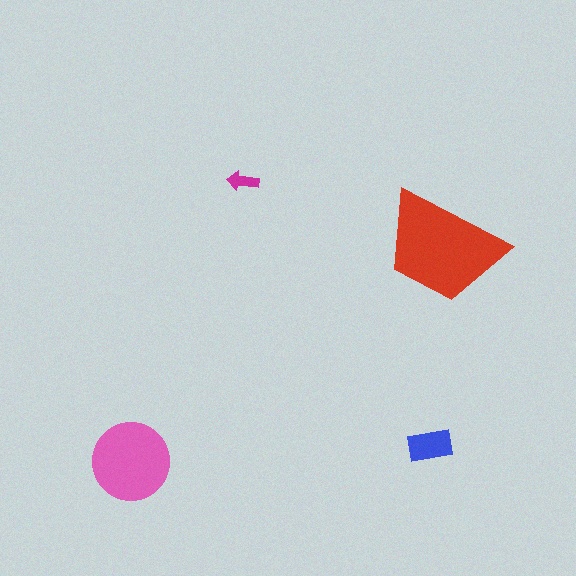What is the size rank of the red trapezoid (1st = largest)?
1st.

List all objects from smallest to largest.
The magenta arrow, the blue rectangle, the pink circle, the red trapezoid.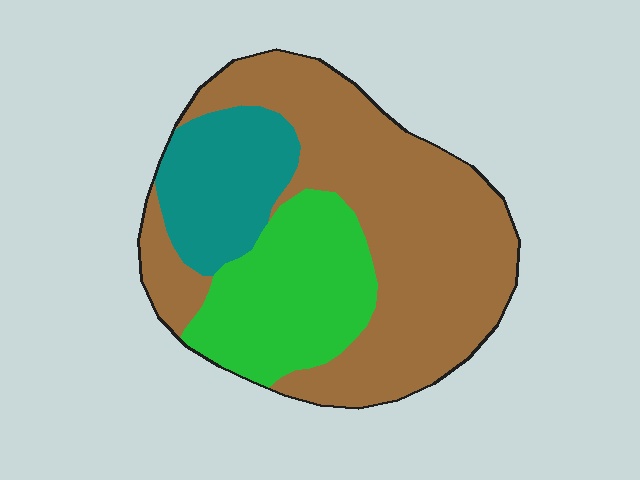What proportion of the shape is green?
Green takes up about one quarter (1/4) of the shape.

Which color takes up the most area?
Brown, at roughly 55%.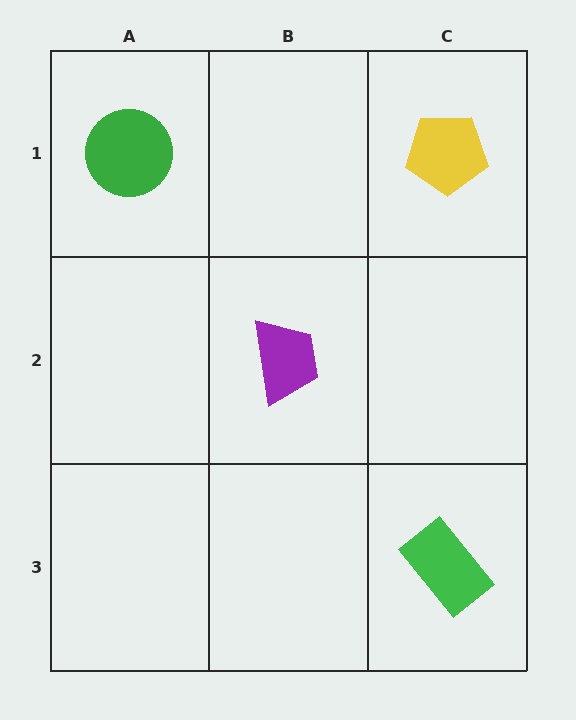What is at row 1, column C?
A yellow pentagon.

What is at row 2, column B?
A purple trapezoid.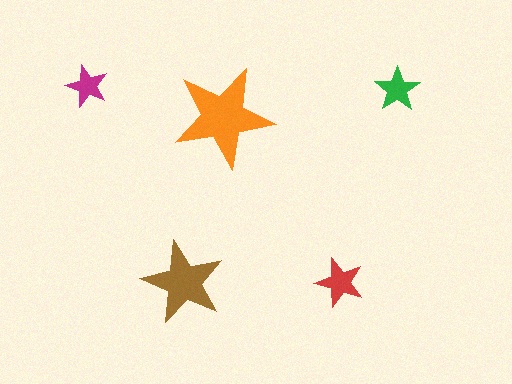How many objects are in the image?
There are 5 objects in the image.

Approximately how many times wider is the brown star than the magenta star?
About 2 times wider.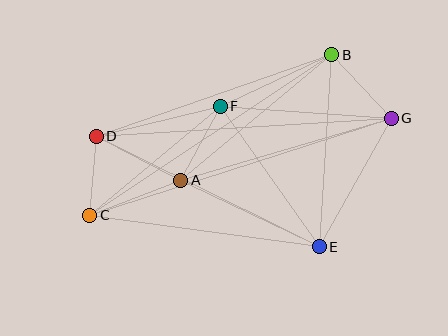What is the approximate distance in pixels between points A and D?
The distance between A and D is approximately 95 pixels.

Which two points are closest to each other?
Points C and D are closest to each other.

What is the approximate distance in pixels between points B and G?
The distance between B and G is approximately 87 pixels.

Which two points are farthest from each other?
Points C and G are farthest from each other.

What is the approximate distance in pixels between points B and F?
The distance between B and F is approximately 123 pixels.